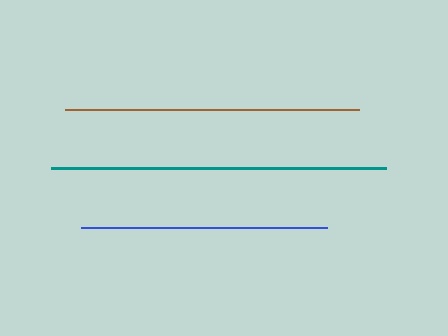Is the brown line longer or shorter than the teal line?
The teal line is longer than the brown line.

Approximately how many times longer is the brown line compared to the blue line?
The brown line is approximately 1.2 times the length of the blue line.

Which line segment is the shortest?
The blue line is the shortest at approximately 246 pixels.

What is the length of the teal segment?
The teal segment is approximately 335 pixels long.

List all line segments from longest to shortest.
From longest to shortest: teal, brown, blue.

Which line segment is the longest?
The teal line is the longest at approximately 335 pixels.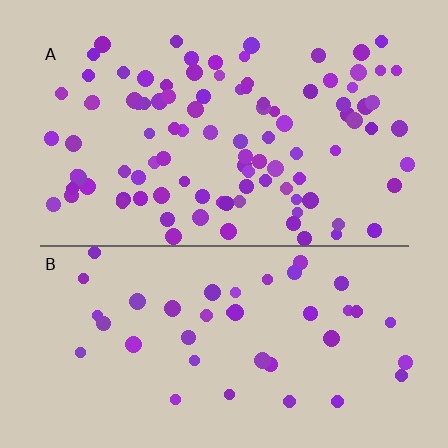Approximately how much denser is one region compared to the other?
Approximately 2.5× — region A over region B.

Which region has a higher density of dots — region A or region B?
A (the top).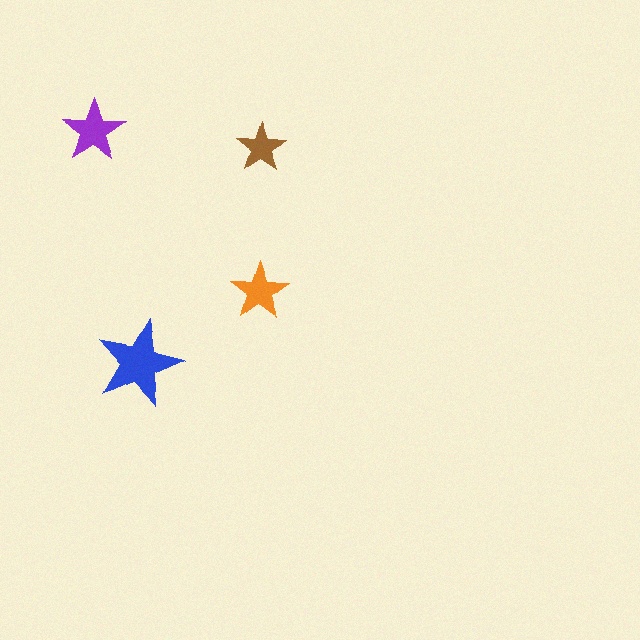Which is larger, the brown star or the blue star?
The blue one.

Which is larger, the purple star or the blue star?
The blue one.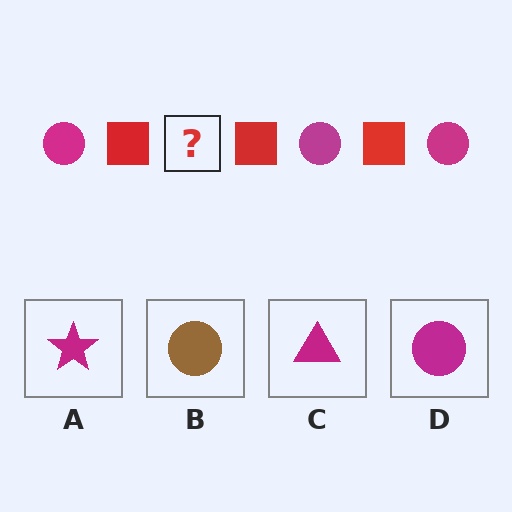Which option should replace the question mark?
Option D.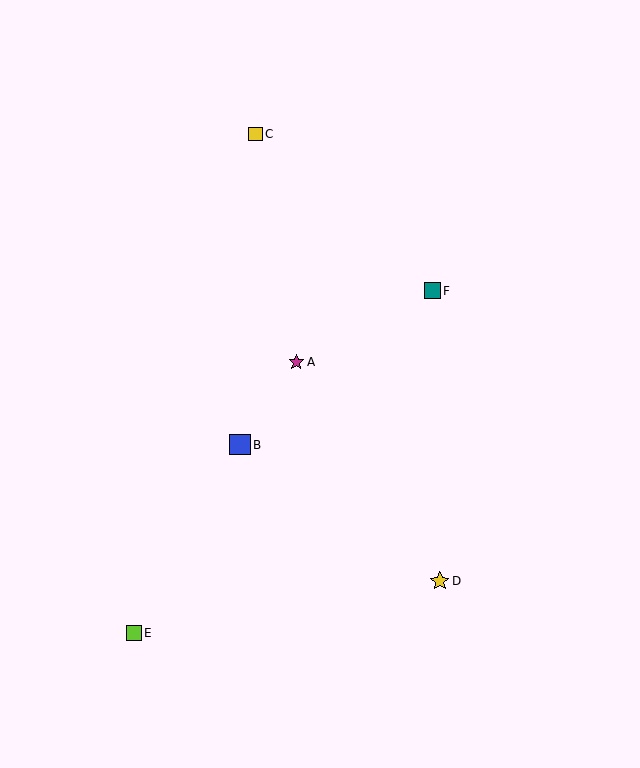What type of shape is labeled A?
Shape A is a magenta star.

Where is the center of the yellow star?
The center of the yellow star is at (440, 581).